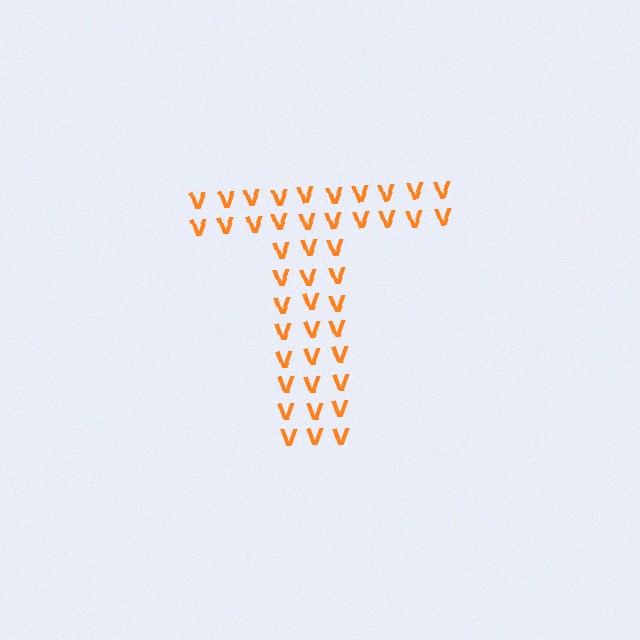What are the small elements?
The small elements are letter V's.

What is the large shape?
The large shape is the letter T.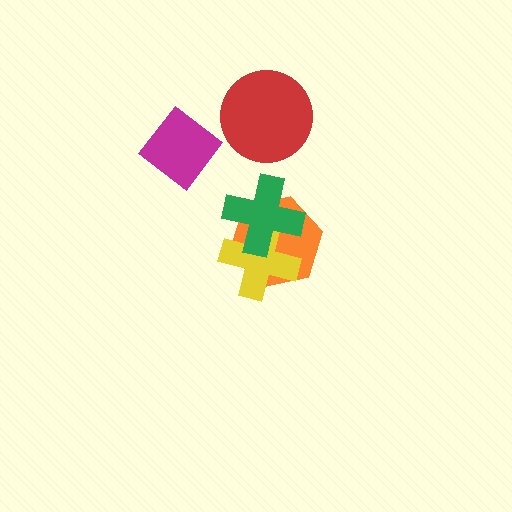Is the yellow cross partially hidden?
Yes, it is partially covered by another shape.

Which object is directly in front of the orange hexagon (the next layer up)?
The yellow cross is directly in front of the orange hexagon.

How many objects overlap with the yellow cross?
2 objects overlap with the yellow cross.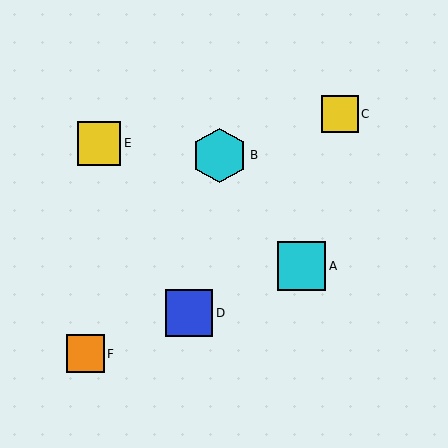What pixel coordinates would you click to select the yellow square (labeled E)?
Click at (99, 143) to select the yellow square E.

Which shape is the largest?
The cyan hexagon (labeled B) is the largest.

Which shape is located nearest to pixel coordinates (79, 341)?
The orange square (labeled F) at (85, 353) is nearest to that location.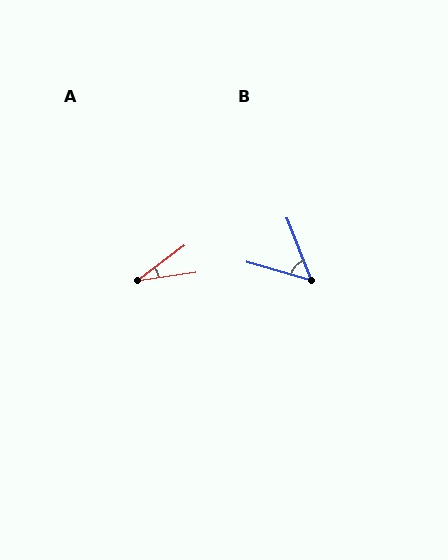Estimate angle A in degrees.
Approximately 28 degrees.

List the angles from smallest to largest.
A (28°), B (53°).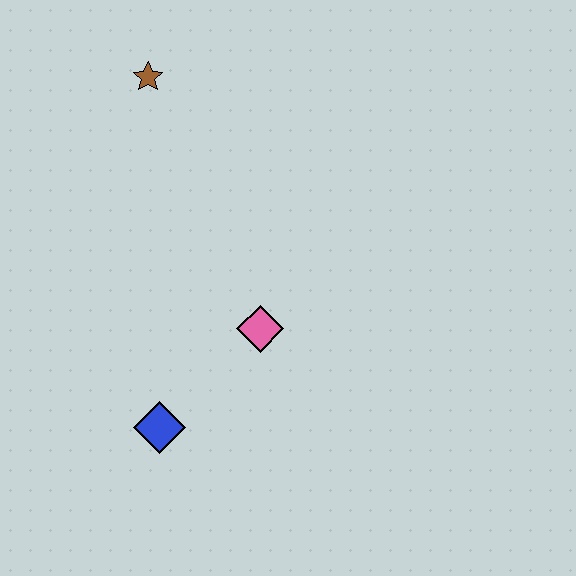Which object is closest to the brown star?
The pink diamond is closest to the brown star.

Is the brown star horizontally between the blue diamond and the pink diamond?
No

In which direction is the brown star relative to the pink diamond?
The brown star is above the pink diamond.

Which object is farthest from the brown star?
The blue diamond is farthest from the brown star.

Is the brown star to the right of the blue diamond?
No